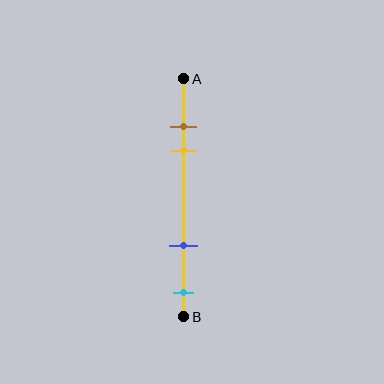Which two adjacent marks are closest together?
The brown and yellow marks are the closest adjacent pair.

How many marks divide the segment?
There are 4 marks dividing the segment.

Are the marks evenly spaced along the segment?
No, the marks are not evenly spaced.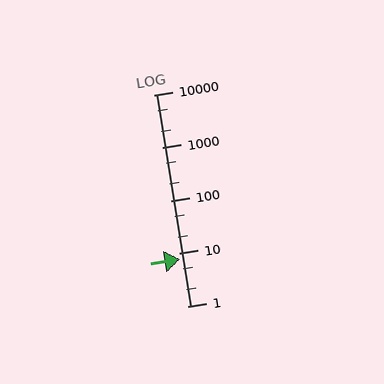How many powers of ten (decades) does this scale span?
The scale spans 4 decades, from 1 to 10000.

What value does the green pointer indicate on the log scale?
The pointer indicates approximately 7.8.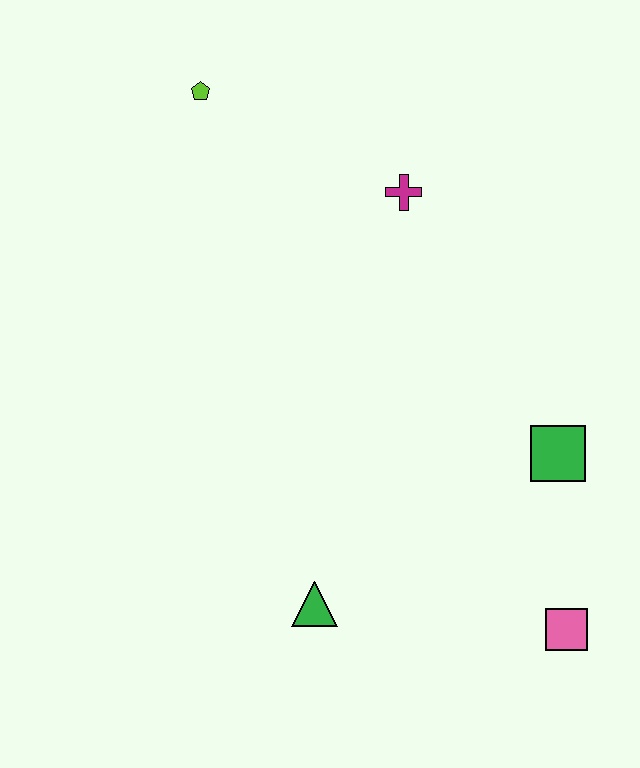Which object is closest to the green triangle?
The pink square is closest to the green triangle.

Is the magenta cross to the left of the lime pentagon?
No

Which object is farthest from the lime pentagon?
The pink square is farthest from the lime pentagon.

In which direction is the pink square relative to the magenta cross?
The pink square is below the magenta cross.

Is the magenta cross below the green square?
No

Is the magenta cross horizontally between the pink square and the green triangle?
Yes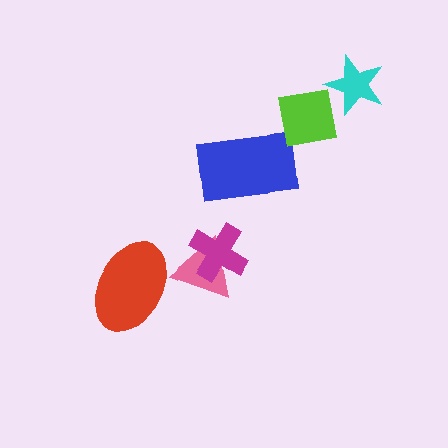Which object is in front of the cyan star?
The lime square is in front of the cyan star.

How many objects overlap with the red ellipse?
1 object overlaps with the red ellipse.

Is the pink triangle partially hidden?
Yes, it is partially covered by another shape.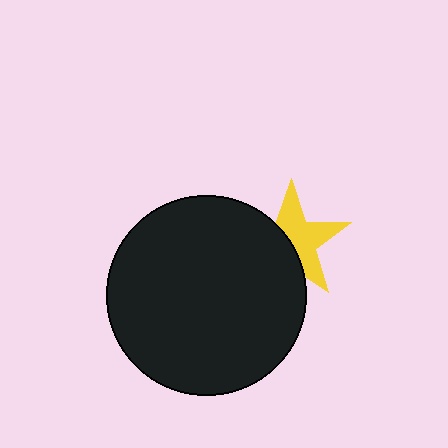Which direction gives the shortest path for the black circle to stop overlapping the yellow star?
Moving left gives the shortest separation.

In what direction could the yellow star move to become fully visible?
The yellow star could move right. That would shift it out from behind the black circle entirely.